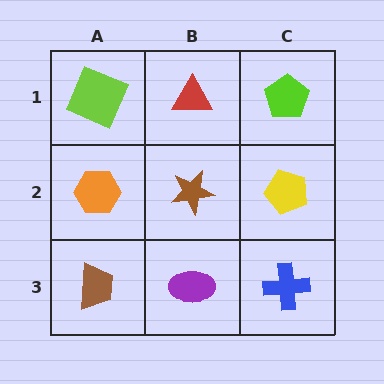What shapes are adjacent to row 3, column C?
A yellow pentagon (row 2, column C), a purple ellipse (row 3, column B).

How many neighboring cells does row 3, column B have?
3.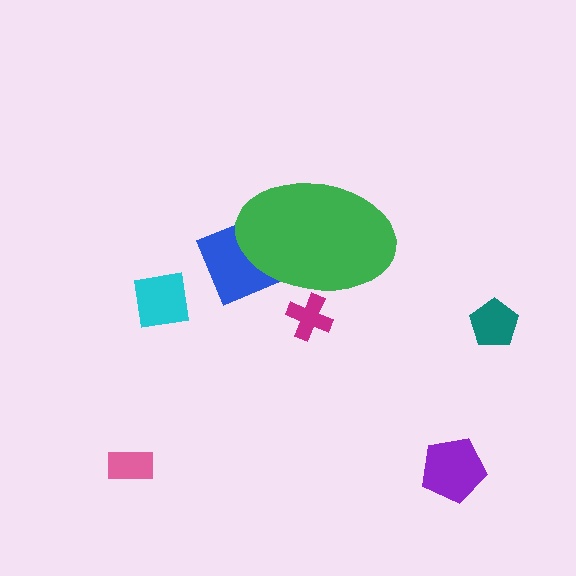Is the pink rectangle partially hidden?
No, the pink rectangle is fully visible.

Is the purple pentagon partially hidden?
No, the purple pentagon is fully visible.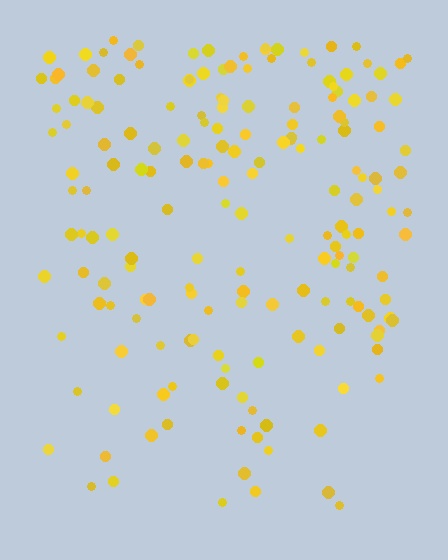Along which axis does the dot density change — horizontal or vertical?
Vertical.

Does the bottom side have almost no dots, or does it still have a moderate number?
Still a moderate number, just noticeably fewer than the top.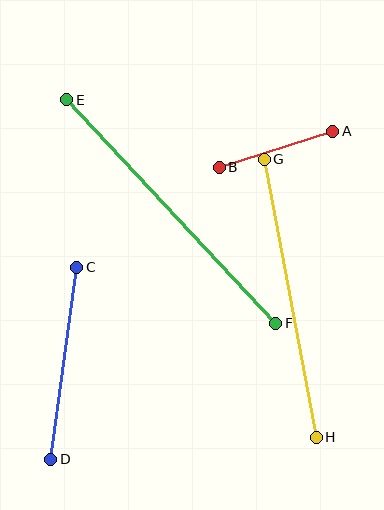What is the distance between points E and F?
The distance is approximately 306 pixels.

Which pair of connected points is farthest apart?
Points E and F are farthest apart.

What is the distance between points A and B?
The distance is approximately 119 pixels.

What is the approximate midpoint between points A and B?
The midpoint is at approximately (276, 149) pixels.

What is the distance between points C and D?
The distance is approximately 194 pixels.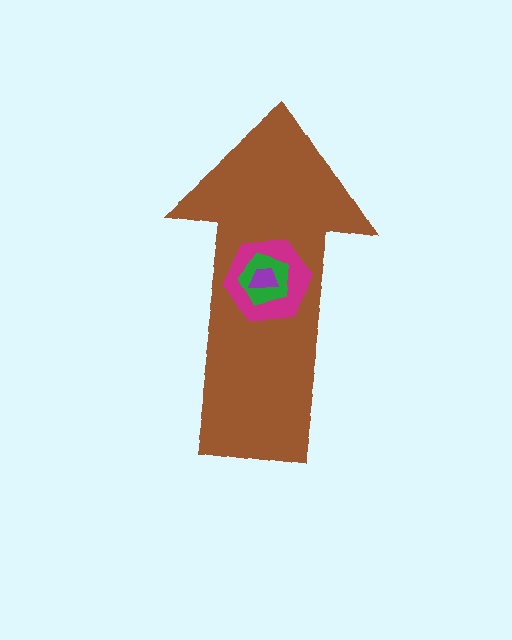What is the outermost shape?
The brown arrow.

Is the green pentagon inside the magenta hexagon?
Yes.